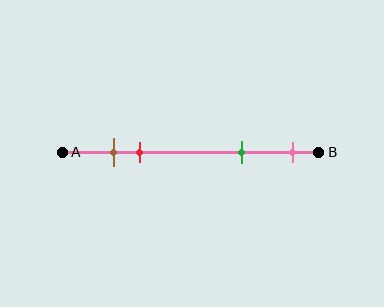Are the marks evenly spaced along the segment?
No, the marks are not evenly spaced.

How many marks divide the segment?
There are 4 marks dividing the segment.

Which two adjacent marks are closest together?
The brown and red marks are the closest adjacent pair.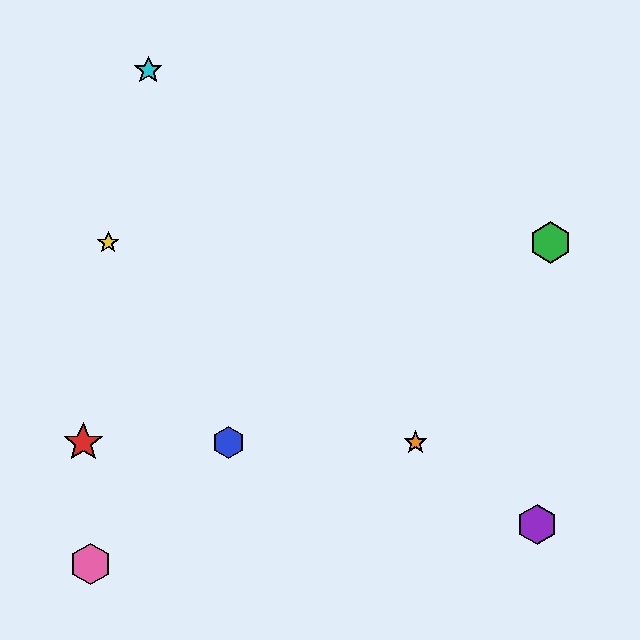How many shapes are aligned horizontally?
3 shapes (the red star, the blue hexagon, the orange star) are aligned horizontally.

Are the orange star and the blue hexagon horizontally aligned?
Yes, both are at y≈443.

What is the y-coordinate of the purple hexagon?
The purple hexagon is at y≈525.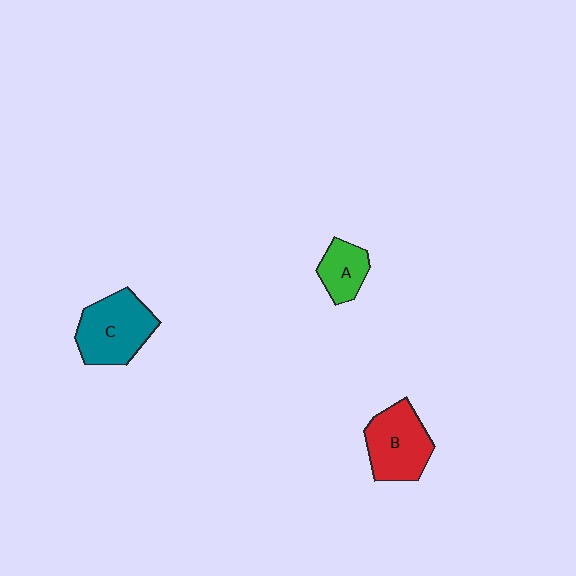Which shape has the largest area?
Shape C (teal).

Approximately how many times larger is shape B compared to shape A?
Approximately 1.7 times.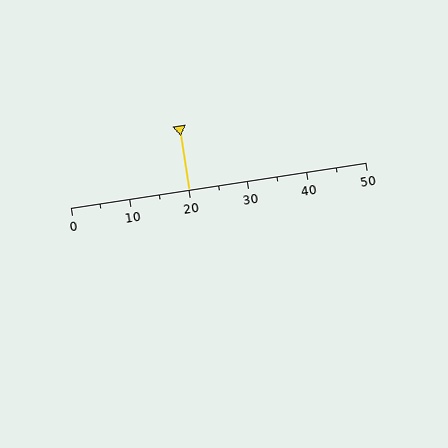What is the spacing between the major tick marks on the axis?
The major ticks are spaced 10 apart.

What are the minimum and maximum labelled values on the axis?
The axis runs from 0 to 50.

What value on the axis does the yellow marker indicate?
The marker indicates approximately 20.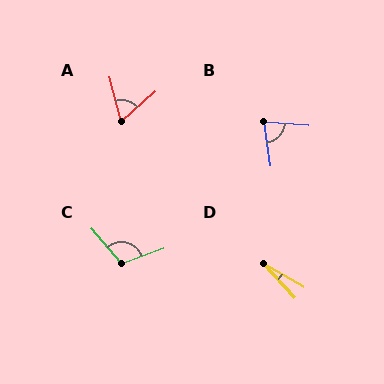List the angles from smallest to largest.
D (17°), A (64°), B (78°), C (110°).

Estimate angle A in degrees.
Approximately 64 degrees.